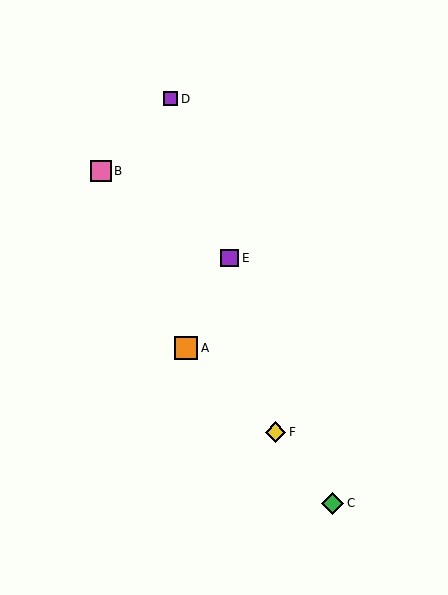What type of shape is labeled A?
Shape A is an orange square.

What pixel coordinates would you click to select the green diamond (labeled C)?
Click at (333, 503) to select the green diamond C.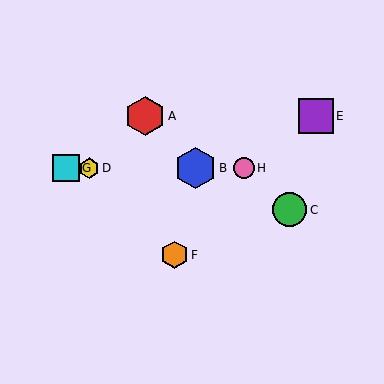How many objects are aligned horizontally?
4 objects (B, D, G, H) are aligned horizontally.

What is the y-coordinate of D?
Object D is at y≈168.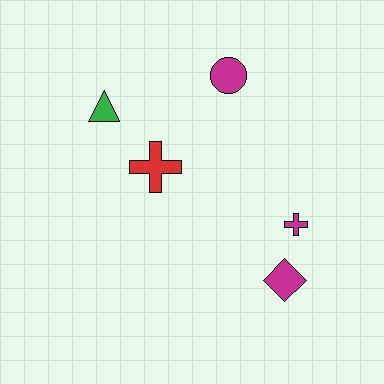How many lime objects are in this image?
There are no lime objects.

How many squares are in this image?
There are no squares.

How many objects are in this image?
There are 5 objects.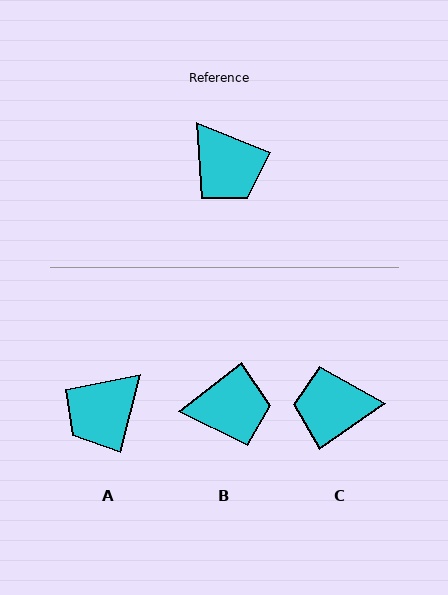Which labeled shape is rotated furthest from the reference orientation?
C, about 123 degrees away.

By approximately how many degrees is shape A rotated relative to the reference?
Approximately 82 degrees clockwise.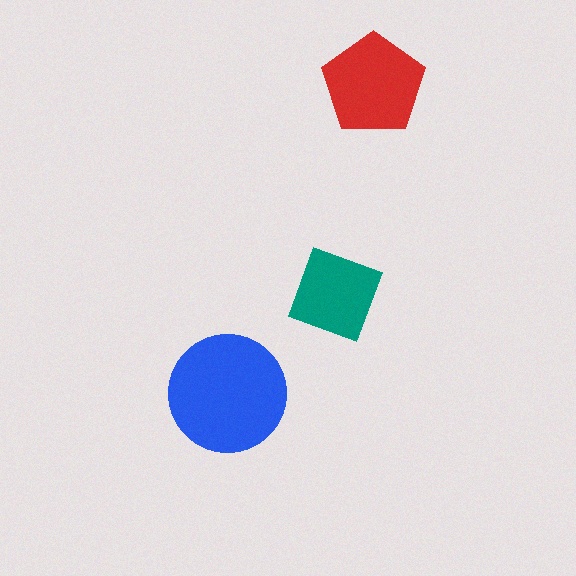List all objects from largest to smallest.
The blue circle, the red pentagon, the teal diamond.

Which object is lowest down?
The blue circle is bottommost.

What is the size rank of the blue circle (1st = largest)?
1st.